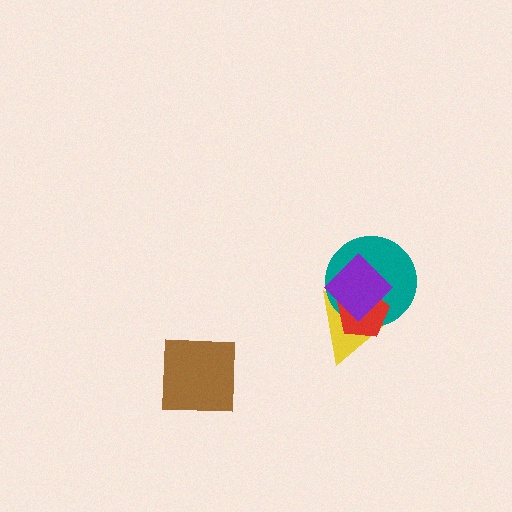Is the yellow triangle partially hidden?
Yes, it is partially covered by another shape.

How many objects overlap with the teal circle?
3 objects overlap with the teal circle.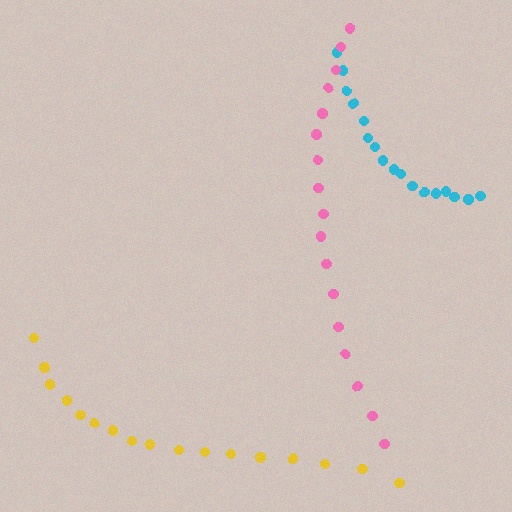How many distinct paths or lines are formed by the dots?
There are 3 distinct paths.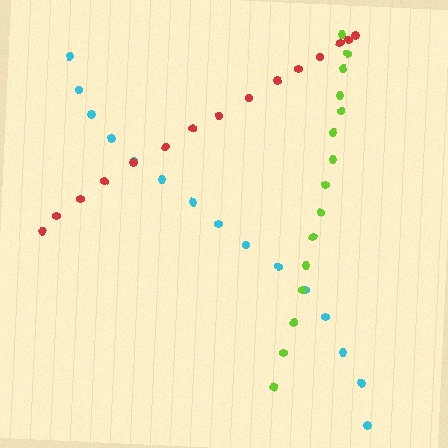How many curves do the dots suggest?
There are 3 distinct paths.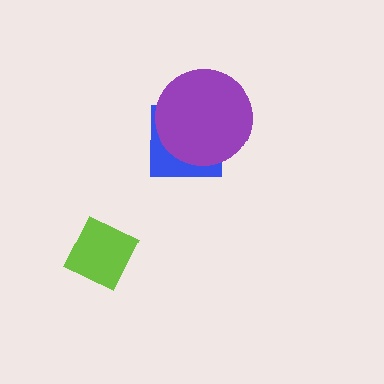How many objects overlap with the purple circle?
1 object overlaps with the purple circle.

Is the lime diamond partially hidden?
No, no other shape covers it.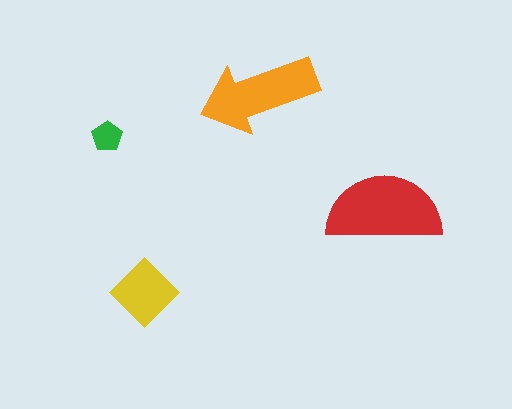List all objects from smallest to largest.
The green pentagon, the yellow diamond, the orange arrow, the red semicircle.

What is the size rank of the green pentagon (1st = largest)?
4th.